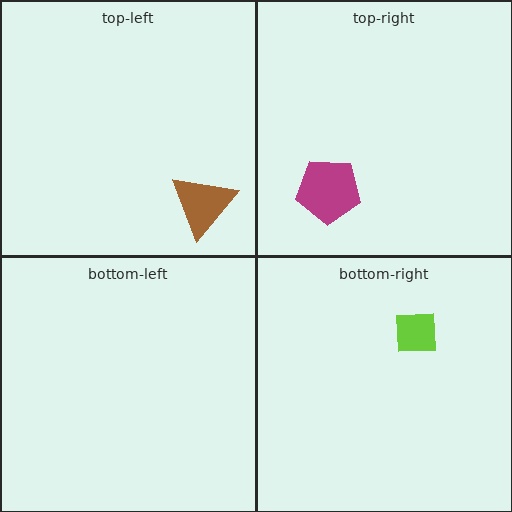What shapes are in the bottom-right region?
The lime square.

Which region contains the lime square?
The bottom-right region.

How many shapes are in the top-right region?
1.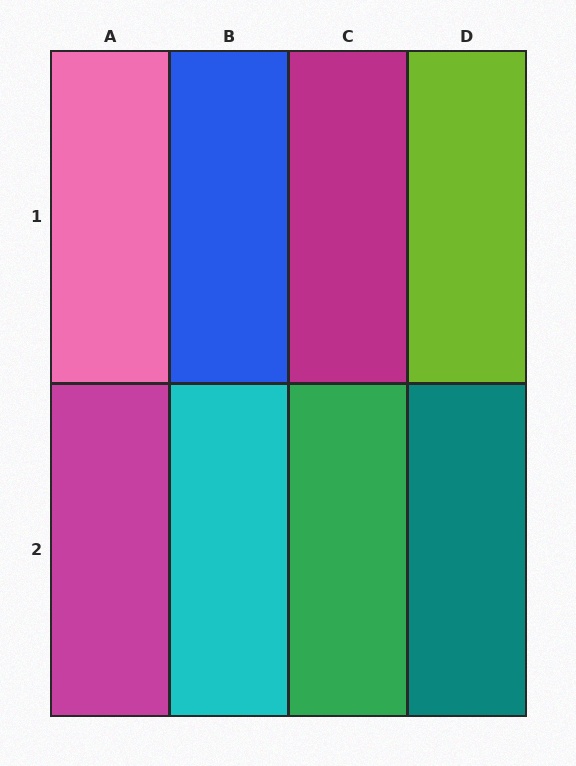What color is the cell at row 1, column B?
Blue.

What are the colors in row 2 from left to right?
Magenta, cyan, green, teal.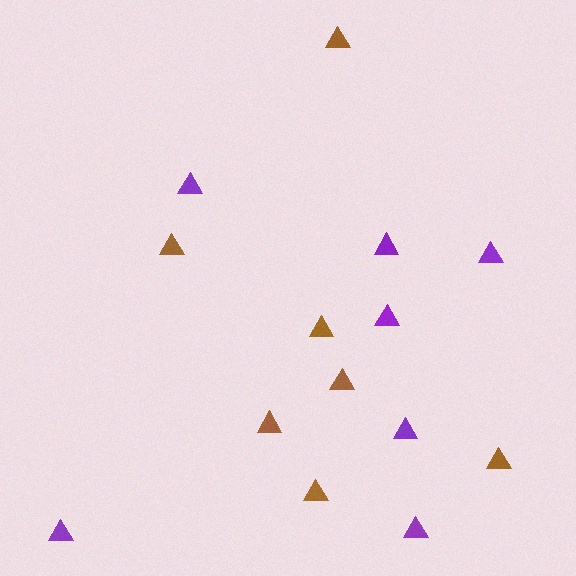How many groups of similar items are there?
There are 2 groups: one group of purple triangles (7) and one group of brown triangles (7).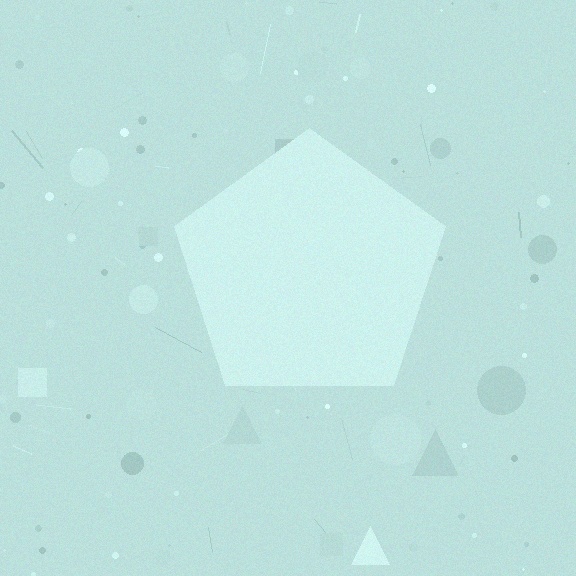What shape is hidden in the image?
A pentagon is hidden in the image.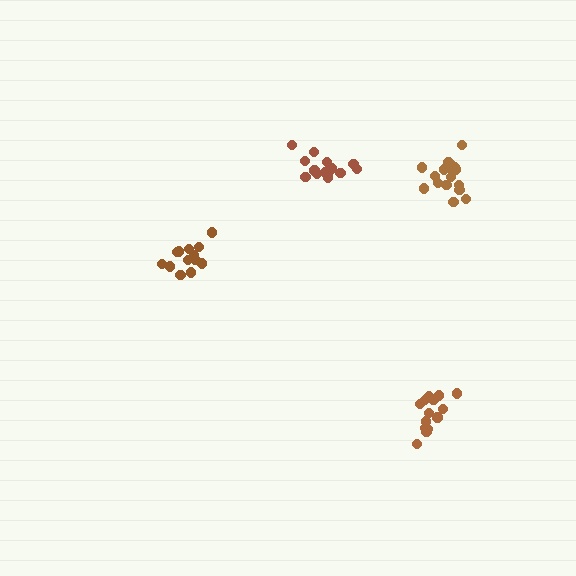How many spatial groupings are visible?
There are 4 spatial groupings.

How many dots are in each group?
Group 1: 15 dots, Group 2: 15 dots, Group 3: 14 dots, Group 4: 17 dots (61 total).